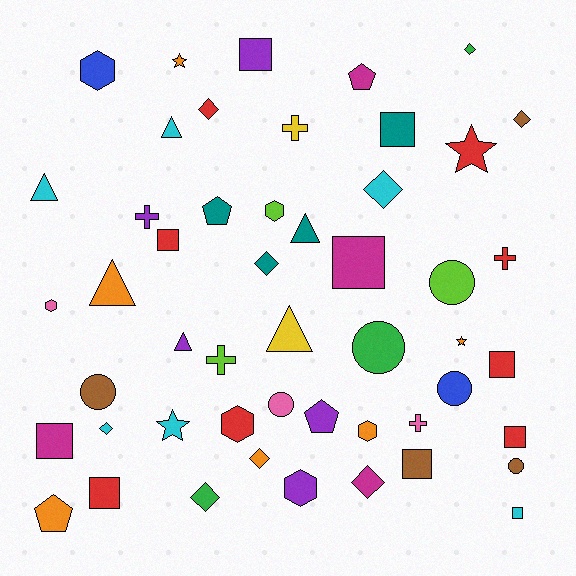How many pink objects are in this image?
There are 3 pink objects.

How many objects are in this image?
There are 50 objects.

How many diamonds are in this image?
There are 9 diamonds.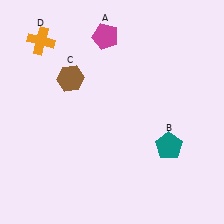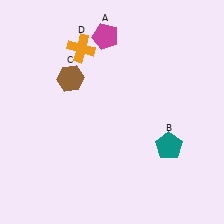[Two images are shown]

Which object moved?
The orange cross (D) moved right.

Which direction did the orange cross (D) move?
The orange cross (D) moved right.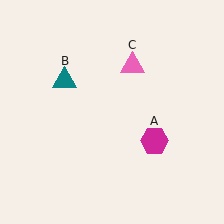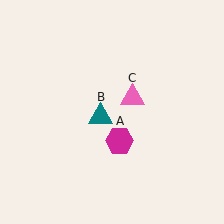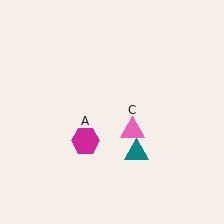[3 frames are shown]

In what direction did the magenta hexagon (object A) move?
The magenta hexagon (object A) moved left.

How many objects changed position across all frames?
3 objects changed position: magenta hexagon (object A), teal triangle (object B), pink triangle (object C).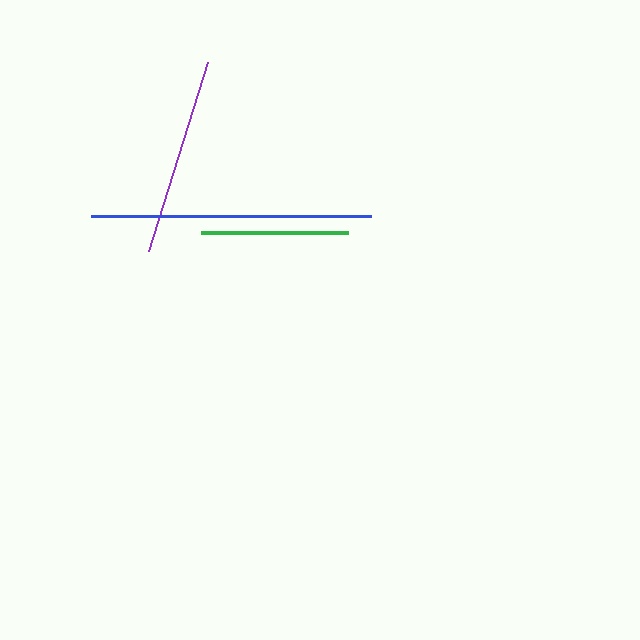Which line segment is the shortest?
The green line is the shortest at approximately 146 pixels.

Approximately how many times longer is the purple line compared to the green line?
The purple line is approximately 1.4 times the length of the green line.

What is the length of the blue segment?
The blue segment is approximately 280 pixels long.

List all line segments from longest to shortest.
From longest to shortest: blue, purple, green.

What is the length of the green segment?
The green segment is approximately 146 pixels long.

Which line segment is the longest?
The blue line is the longest at approximately 280 pixels.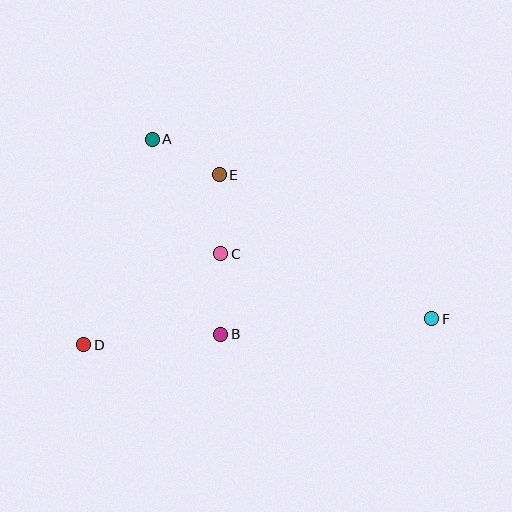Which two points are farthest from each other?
Points D and F are farthest from each other.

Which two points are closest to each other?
Points A and E are closest to each other.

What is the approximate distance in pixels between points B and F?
The distance between B and F is approximately 212 pixels.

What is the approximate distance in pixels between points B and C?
The distance between B and C is approximately 81 pixels.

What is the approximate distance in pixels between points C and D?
The distance between C and D is approximately 165 pixels.